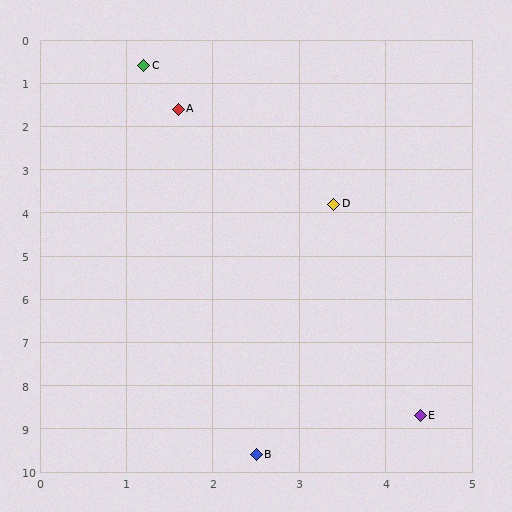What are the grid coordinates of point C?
Point C is at approximately (1.2, 0.6).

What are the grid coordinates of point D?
Point D is at approximately (3.4, 3.8).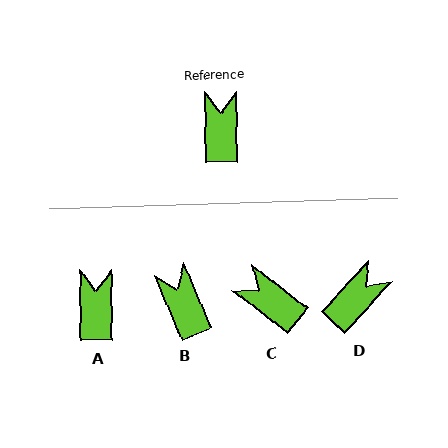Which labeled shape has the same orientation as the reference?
A.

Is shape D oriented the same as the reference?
No, it is off by about 43 degrees.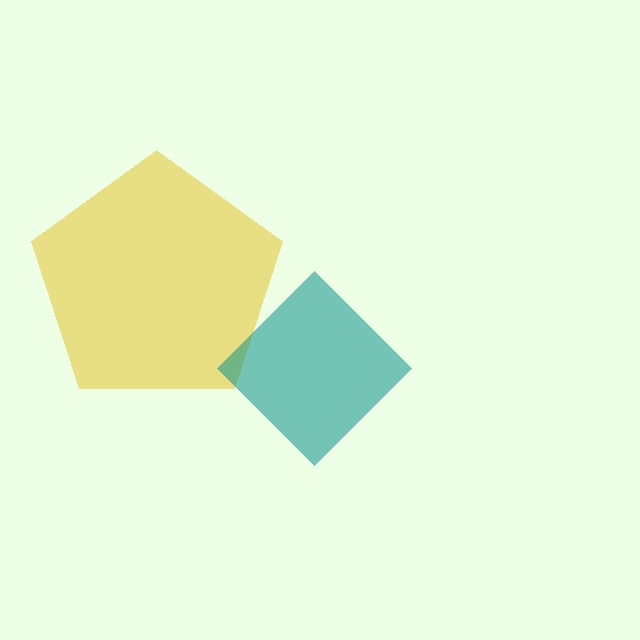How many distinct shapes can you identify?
There are 2 distinct shapes: a yellow pentagon, a teal diamond.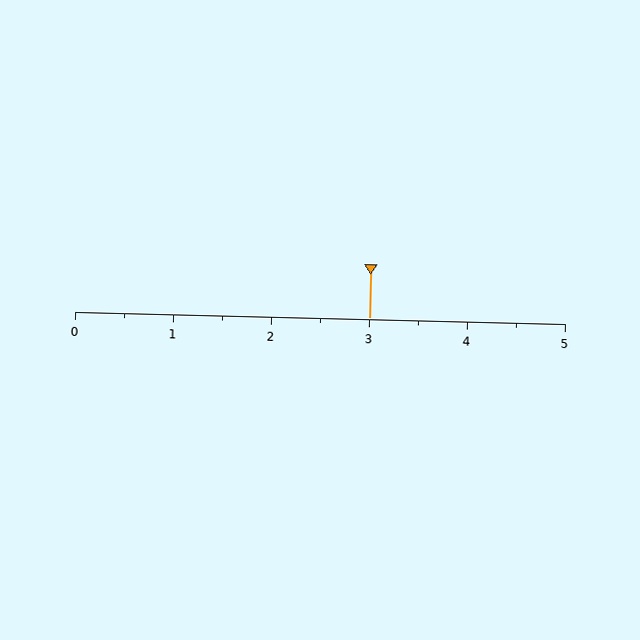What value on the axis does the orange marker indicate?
The marker indicates approximately 3.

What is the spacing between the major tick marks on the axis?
The major ticks are spaced 1 apart.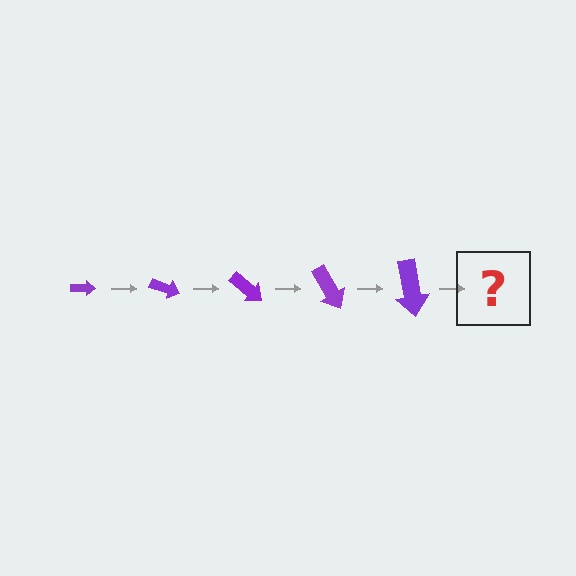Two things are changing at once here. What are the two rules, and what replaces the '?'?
The two rules are that the arrow grows larger each step and it rotates 20 degrees each step. The '?' should be an arrow, larger than the previous one and rotated 100 degrees from the start.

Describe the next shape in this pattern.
It should be an arrow, larger than the previous one and rotated 100 degrees from the start.